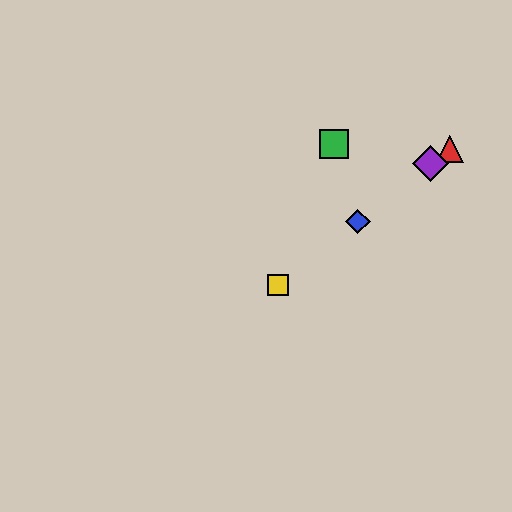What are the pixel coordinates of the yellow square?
The yellow square is at (278, 285).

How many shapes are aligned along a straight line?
4 shapes (the red triangle, the blue diamond, the yellow square, the purple diamond) are aligned along a straight line.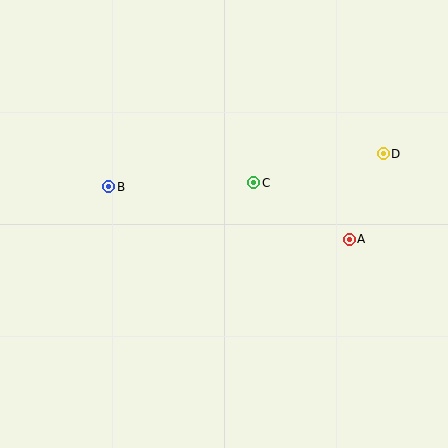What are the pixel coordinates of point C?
Point C is at (254, 183).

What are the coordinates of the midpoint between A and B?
The midpoint between A and B is at (229, 213).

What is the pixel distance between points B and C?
The distance between B and C is 145 pixels.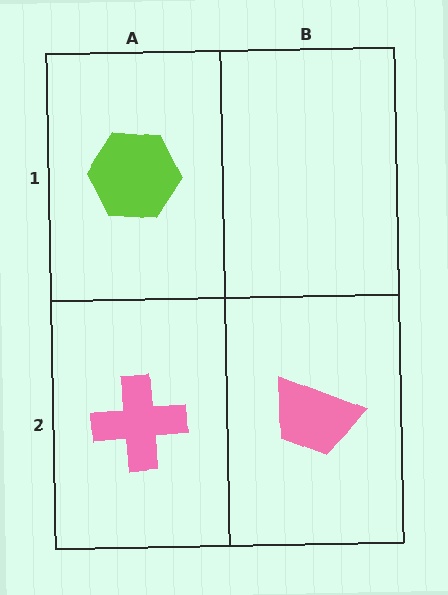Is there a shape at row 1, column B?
No, that cell is empty.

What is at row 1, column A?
A lime hexagon.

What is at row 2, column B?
A pink trapezoid.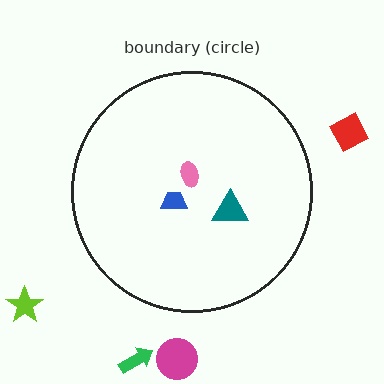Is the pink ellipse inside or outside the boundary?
Inside.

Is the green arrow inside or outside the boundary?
Outside.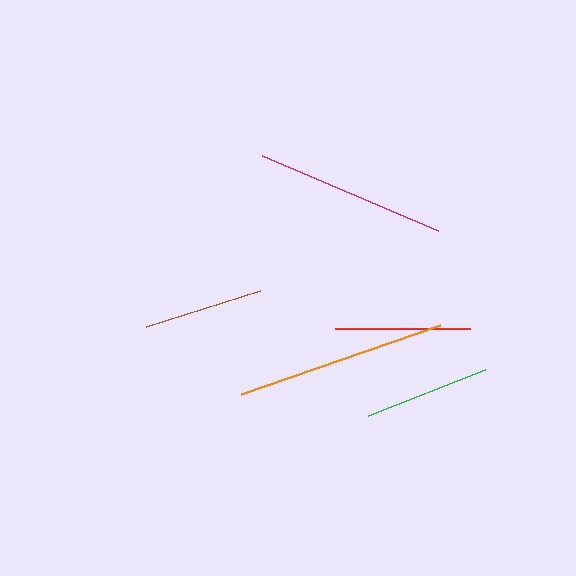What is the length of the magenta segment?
The magenta segment is approximately 191 pixels long.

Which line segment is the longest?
The orange line is the longest at approximately 210 pixels.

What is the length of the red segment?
The red segment is approximately 134 pixels long.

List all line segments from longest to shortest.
From longest to shortest: orange, magenta, red, green, brown.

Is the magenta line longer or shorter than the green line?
The magenta line is longer than the green line.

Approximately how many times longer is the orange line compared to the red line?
The orange line is approximately 1.6 times the length of the red line.